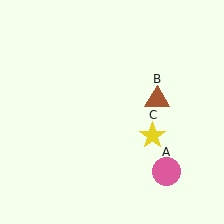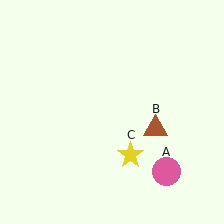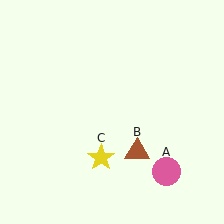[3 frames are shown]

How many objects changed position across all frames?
2 objects changed position: brown triangle (object B), yellow star (object C).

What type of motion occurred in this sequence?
The brown triangle (object B), yellow star (object C) rotated clockwise around the center of the scene.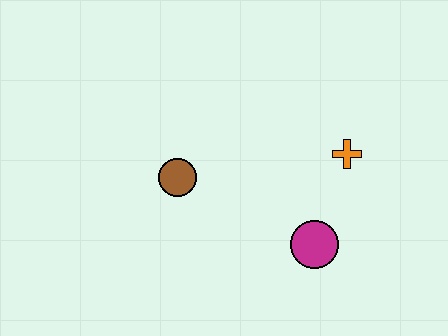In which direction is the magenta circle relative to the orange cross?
The magenta circle is below the orange cross.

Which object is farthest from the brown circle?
The orange cross is farthest from the brown circle.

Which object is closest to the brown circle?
The magenta circle is closest to the brown circle.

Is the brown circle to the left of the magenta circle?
Yes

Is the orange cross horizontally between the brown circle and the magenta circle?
No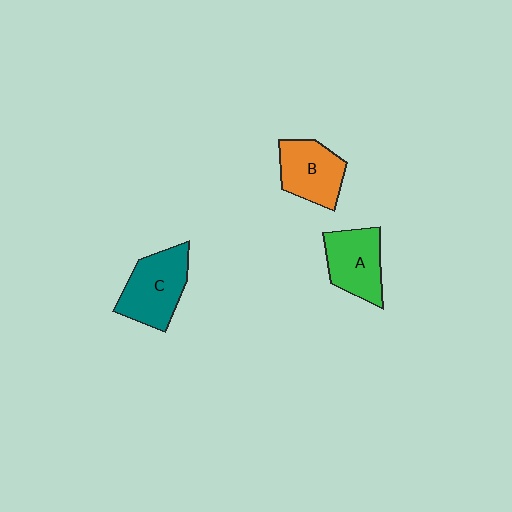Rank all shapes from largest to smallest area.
From largest to smallest: C (teal), A (green), B (orange).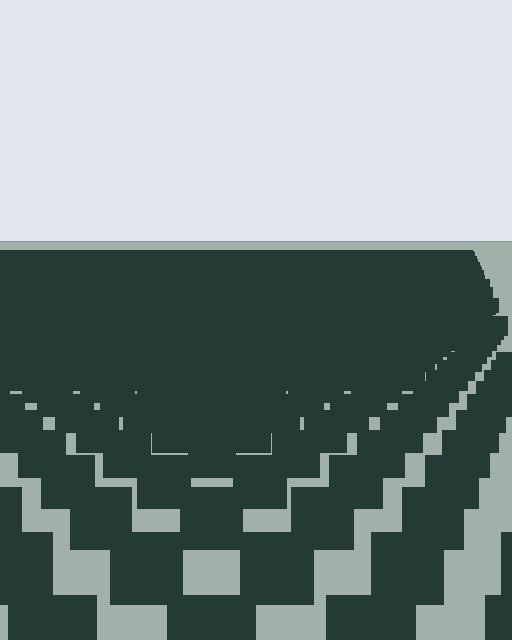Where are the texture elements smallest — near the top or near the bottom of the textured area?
Near the top.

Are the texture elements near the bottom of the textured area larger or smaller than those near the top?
Larger. Near the bottom, elements are closer to the viewer and appear at a bigger on-screen size.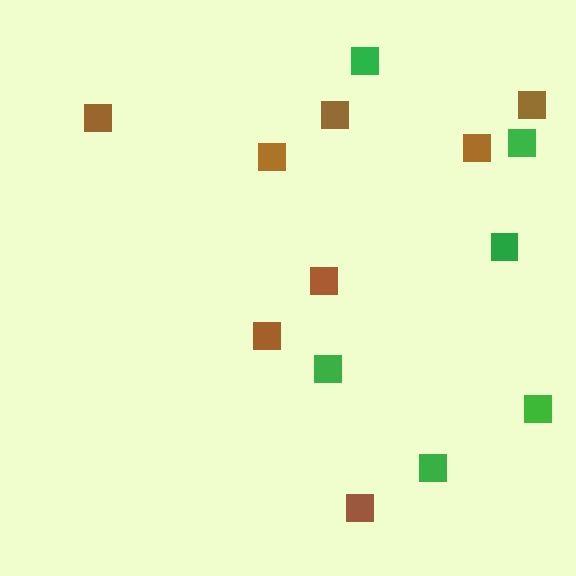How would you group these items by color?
There are 2 groups: one group of green squares (6) and one group of brown squares (8).